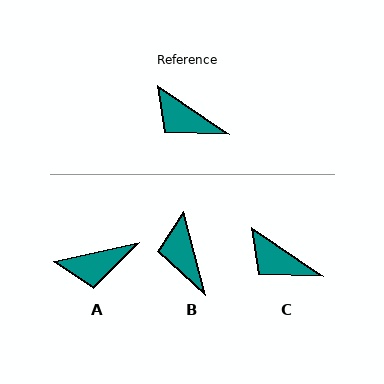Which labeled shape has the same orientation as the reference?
C.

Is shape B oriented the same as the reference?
No, it is off by about 41 degrees.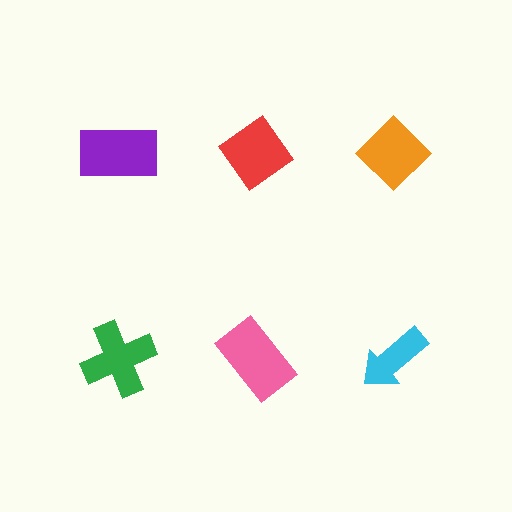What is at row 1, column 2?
A red diamond.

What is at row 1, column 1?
A purple rectangle.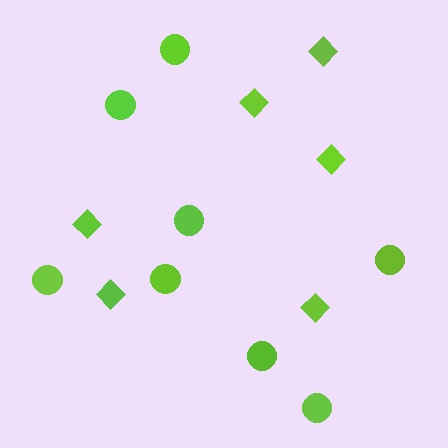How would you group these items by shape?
There are 2 groups: one group of diamonds (6) and one group of circles (8).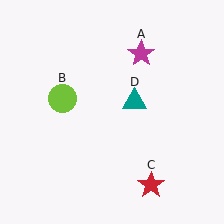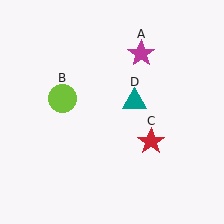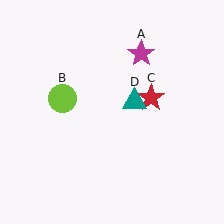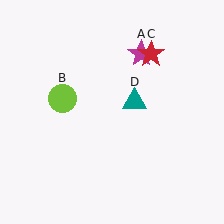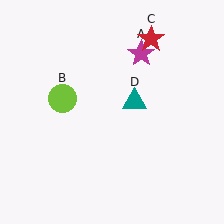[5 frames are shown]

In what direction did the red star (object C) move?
The red star (object C) moved up.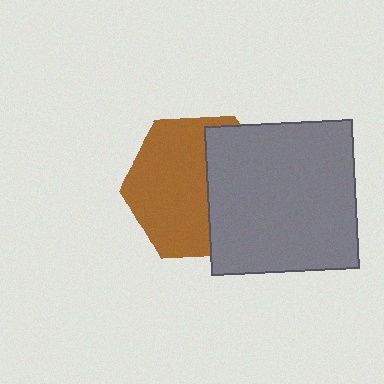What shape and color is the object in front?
The object in front is a gray square.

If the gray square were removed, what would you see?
You would see the complete brown hexagon.